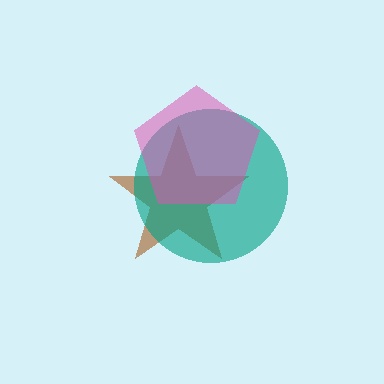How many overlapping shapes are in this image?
There are 3 overlapping shapes in the image.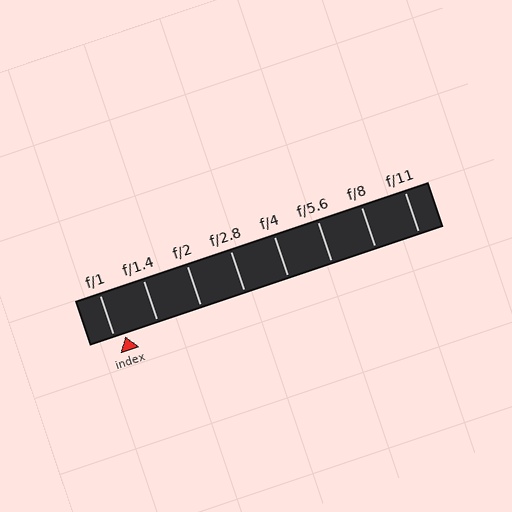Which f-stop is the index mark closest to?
The index mark is closest to f/1.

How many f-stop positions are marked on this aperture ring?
There are 8 f-stop positions marked.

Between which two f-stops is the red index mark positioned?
The index mark is between f/1 and f/1.4.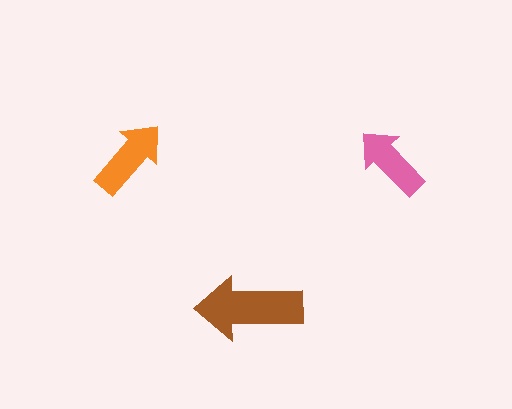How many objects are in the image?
There are 3 objects in the image.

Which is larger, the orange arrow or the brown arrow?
The brown one.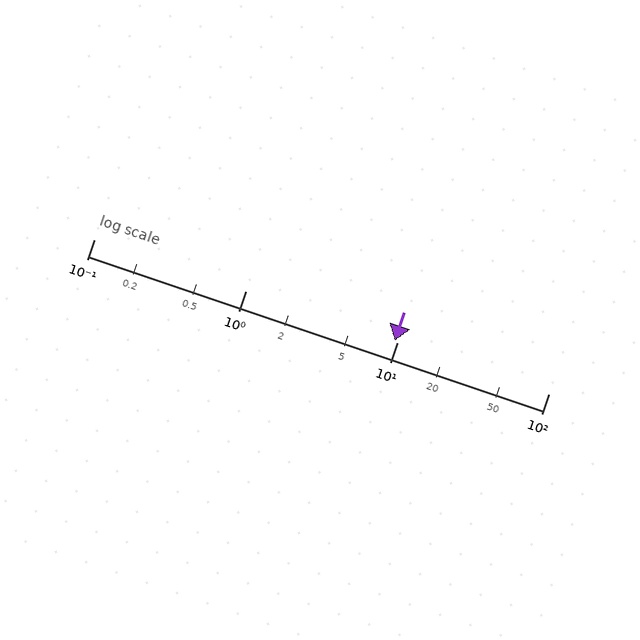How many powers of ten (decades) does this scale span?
The scale spans 3 decades, from 0.1 to 100.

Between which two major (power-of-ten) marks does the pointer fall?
The pointer is between 1 and 10.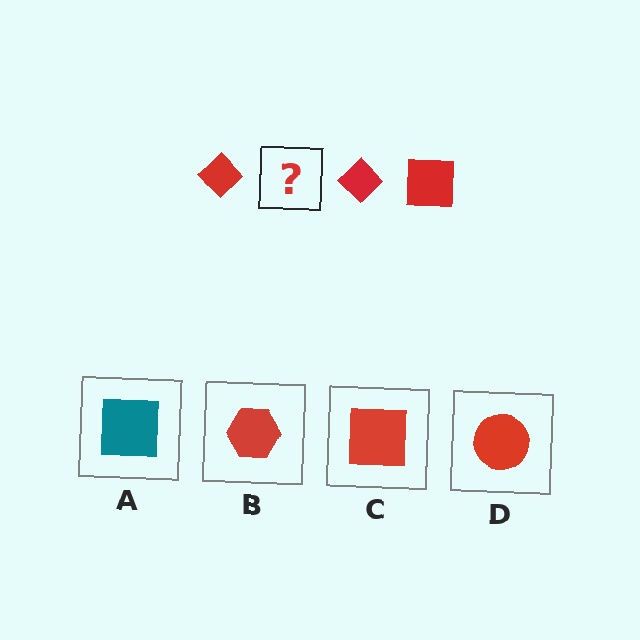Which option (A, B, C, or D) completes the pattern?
C.